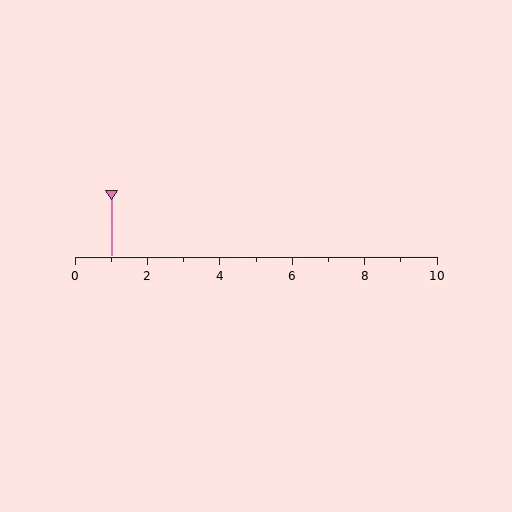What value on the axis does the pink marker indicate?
The marker indicates approximately 1.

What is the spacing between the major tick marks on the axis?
The major ticks are spaced 2 apart.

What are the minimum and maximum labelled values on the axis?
The axis runs from 0 to 10.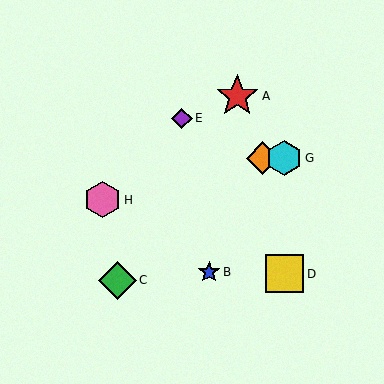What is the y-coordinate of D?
Object D is at y≈274.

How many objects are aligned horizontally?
2 objects (F, G) are aligned horizontally.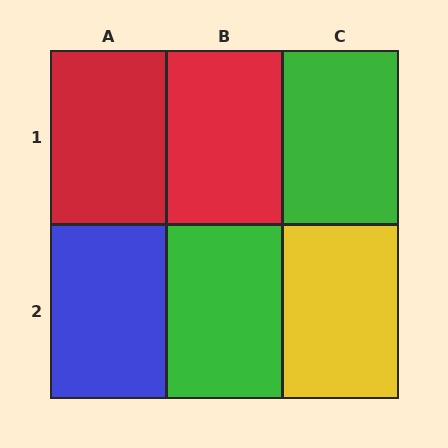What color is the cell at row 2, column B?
Green.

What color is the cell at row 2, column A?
Blue.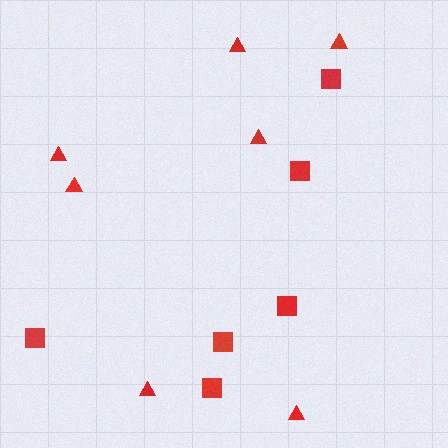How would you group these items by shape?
There are 2 groups: one group of squares (6) and one group of triangles (7).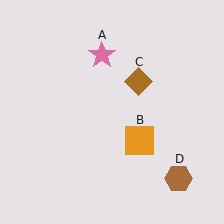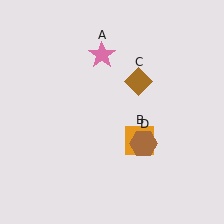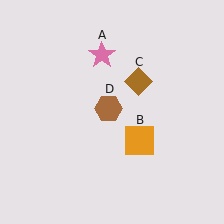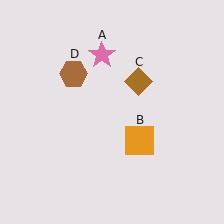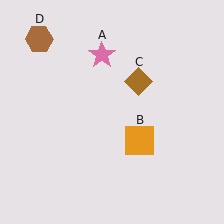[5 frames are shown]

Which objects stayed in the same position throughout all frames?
Pink star (object A) and orange square (object B) and brown diamond (object C) remained stationary.